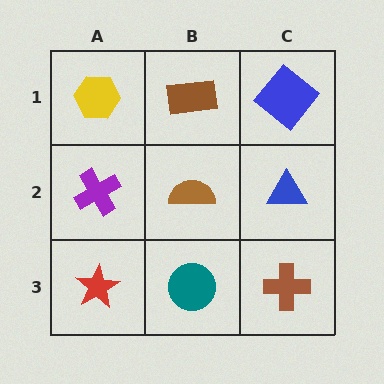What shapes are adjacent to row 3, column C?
A blue triangle (row 2, column C), a teal circle (row 3, column B).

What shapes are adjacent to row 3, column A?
A purple cross (row 2, column A), a teal circle (row 3, column B).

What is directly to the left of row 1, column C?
A brown rectangle.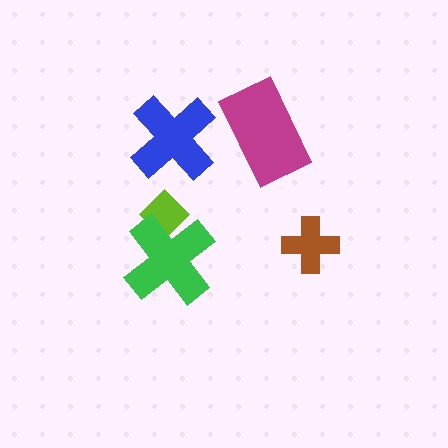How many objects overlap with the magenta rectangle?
0 objects overlap with the magenta rectangle.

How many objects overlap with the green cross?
1 object overlaps with the green cross.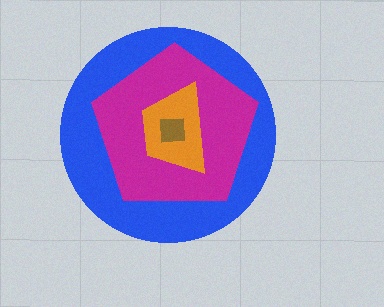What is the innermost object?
The brown square.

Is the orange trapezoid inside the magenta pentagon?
Yes.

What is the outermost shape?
The blue circle.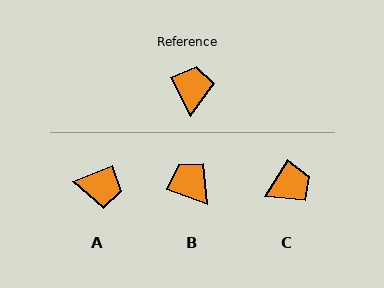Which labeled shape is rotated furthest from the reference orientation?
A, about 95 degrees away.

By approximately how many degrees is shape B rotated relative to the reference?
Approximately 43 degrees counter-clockwise.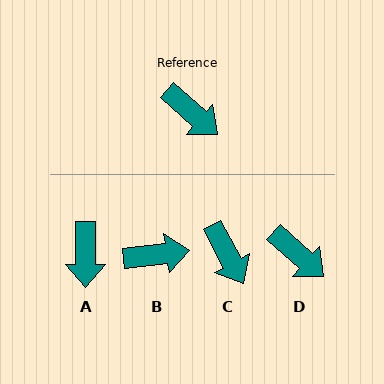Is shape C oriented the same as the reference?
No, it is off by about 21 degrees.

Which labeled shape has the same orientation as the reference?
D.